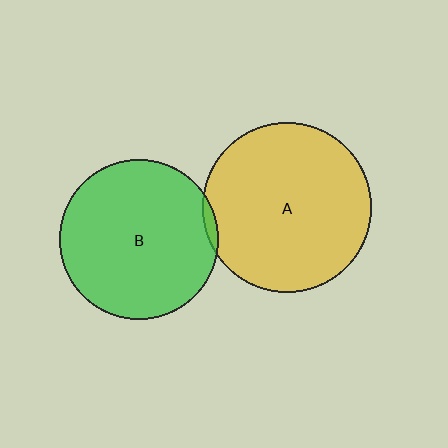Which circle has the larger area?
Circle A (yellow).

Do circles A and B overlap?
Yes.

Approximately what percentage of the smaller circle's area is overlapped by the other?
Approximately 5%.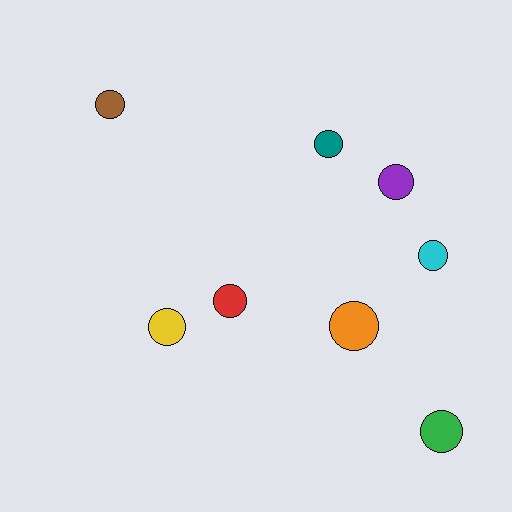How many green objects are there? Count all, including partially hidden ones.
There is 1 green object.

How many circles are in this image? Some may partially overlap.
There are 8 circles.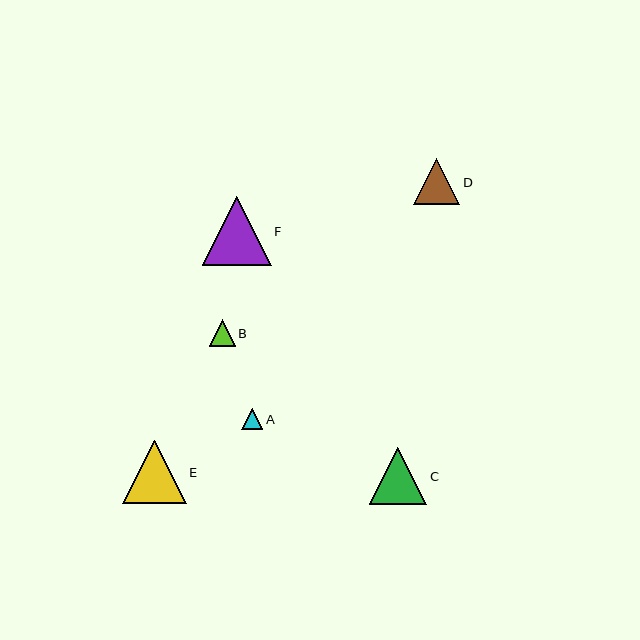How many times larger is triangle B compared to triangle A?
Triangle B is approximately 1.2 times the size of triangle A.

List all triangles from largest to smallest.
From largest to smallest: F, E, C, D, B, A.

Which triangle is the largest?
Triangle F is the largest with a size of approximately 69 pixels.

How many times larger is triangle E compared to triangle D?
Triangle E is approximately 1.4 times the size of triangle D.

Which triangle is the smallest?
Triangle A is the smallest with a size of approximately 21 pixels.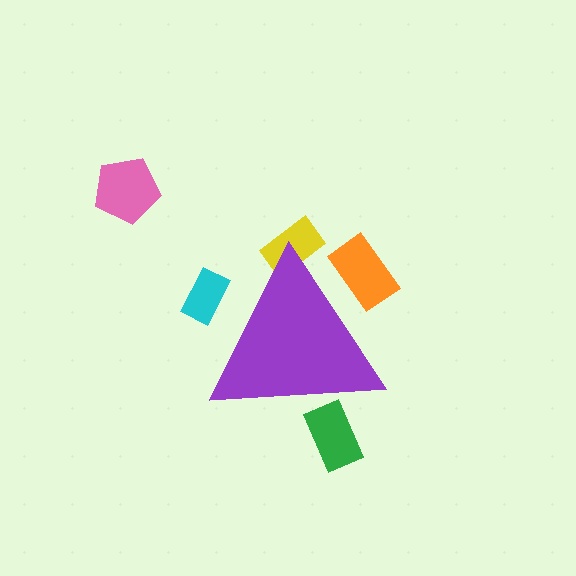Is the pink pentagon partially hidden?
No, the pink pentagon is fully visible.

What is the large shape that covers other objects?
A purple triangle.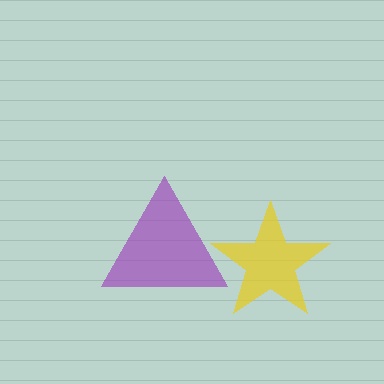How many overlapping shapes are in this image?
There are 2 overlapping shapes in the image.